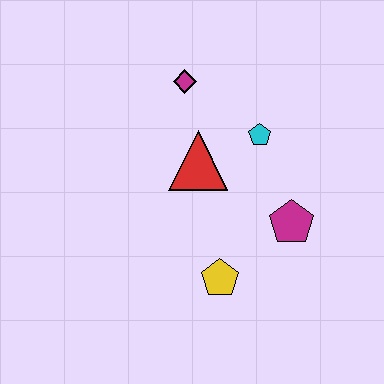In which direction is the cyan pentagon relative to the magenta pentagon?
The cyan pentagon is above the magenta pentagon.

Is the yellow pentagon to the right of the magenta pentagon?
No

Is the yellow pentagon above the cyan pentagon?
No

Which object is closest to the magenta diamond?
The red triangle is closest to the magenta diamond.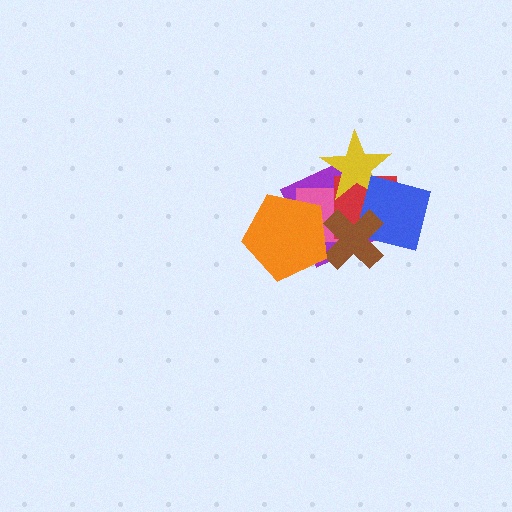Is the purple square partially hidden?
Yes, it is partially covered by another shape.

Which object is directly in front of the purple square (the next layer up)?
The pink square is directly in front of the purple square.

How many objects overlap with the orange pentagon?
3 objects overlap with the orange pentagon.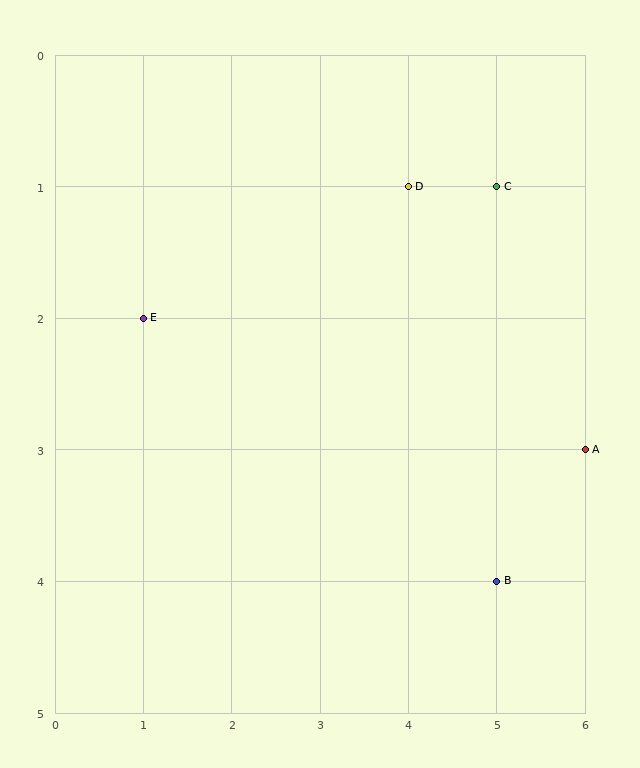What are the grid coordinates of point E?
Point E is at grid coordinates (1, 2).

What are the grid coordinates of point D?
Point D is at grid coordinates (4, 1).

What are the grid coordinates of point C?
Point C is at grid coordinates (5, 1).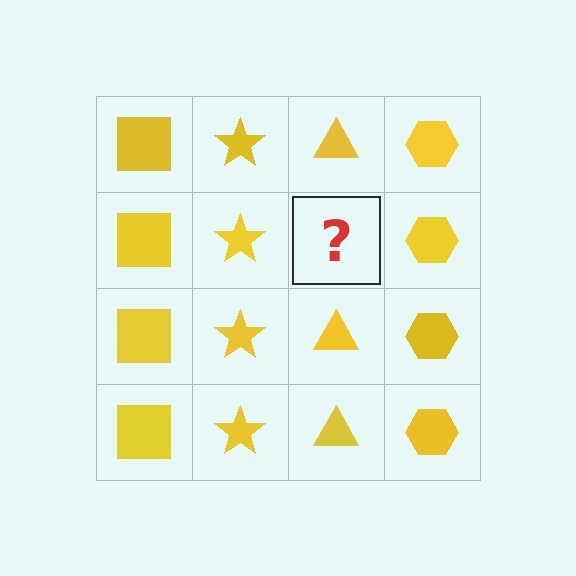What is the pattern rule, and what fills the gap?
The rule is that each column has a consistent shape. The gap should be filled with a yellow triangle.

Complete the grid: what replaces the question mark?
The question mark should be replaced with a yellow triangle.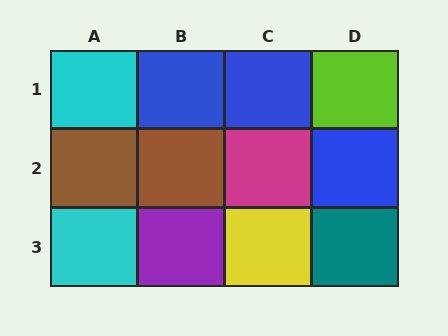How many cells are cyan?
2 cells are cyan.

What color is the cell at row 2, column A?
Brown.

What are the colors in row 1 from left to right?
Cyan, blue, blue, lime.